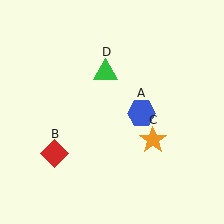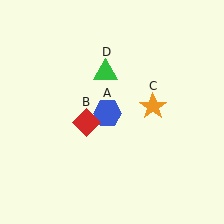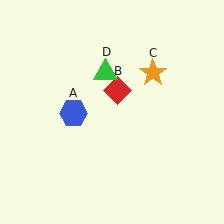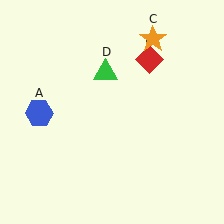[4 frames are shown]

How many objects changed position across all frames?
3 objects changed position: blue hexagon (object A), red diamond (object B), orange star (object C).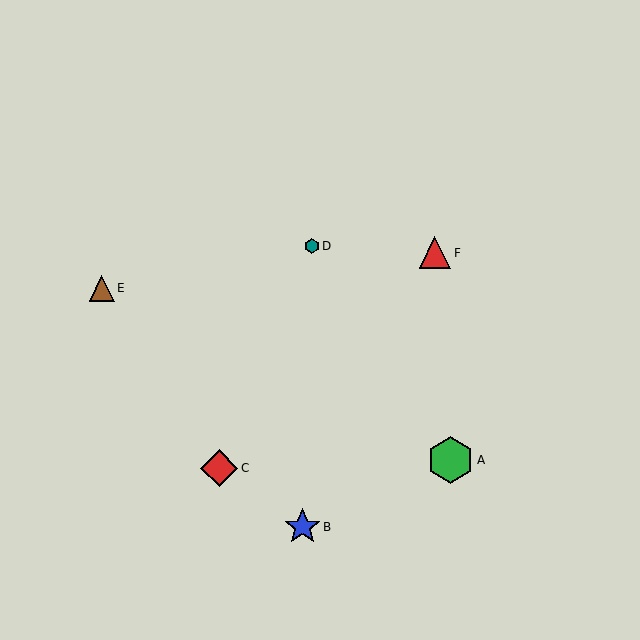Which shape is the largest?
The green hexagon (labeled A) is the largest.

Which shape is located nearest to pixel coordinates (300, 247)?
The teal hexagon (labeled D) at (312, 246) is nearest to that location.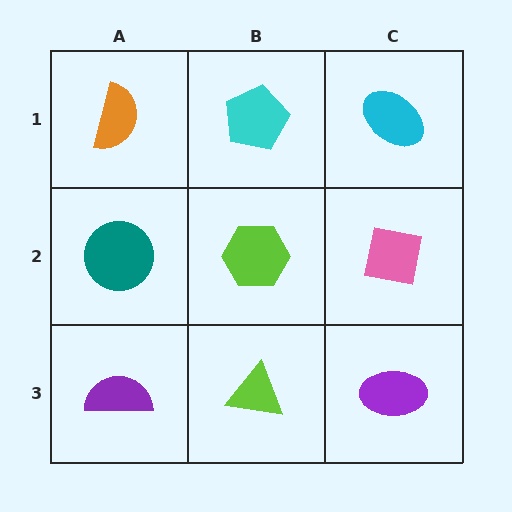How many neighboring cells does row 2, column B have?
4.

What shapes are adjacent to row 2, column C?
A cyan ellipse (row 1, column C), a purple ellipse (row 3, column C), a lime hexagon (row 2, column B).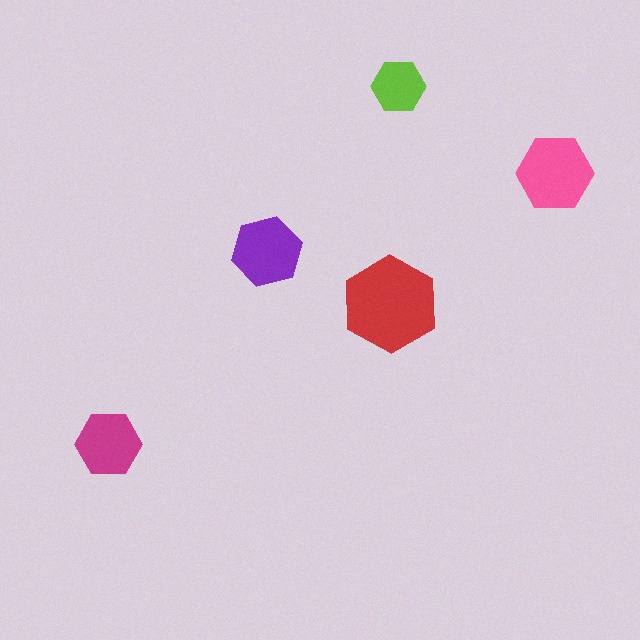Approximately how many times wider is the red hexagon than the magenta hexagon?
About 1.5 times wider.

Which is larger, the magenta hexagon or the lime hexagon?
The magenta one.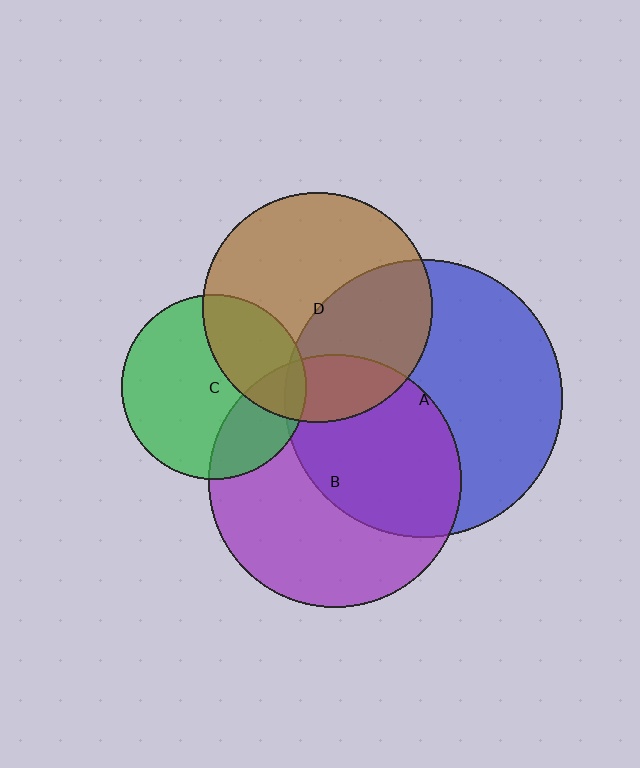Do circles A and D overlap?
Yes.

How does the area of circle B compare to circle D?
Approximately 1.2 times.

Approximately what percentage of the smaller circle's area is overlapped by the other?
Approximately 40%.